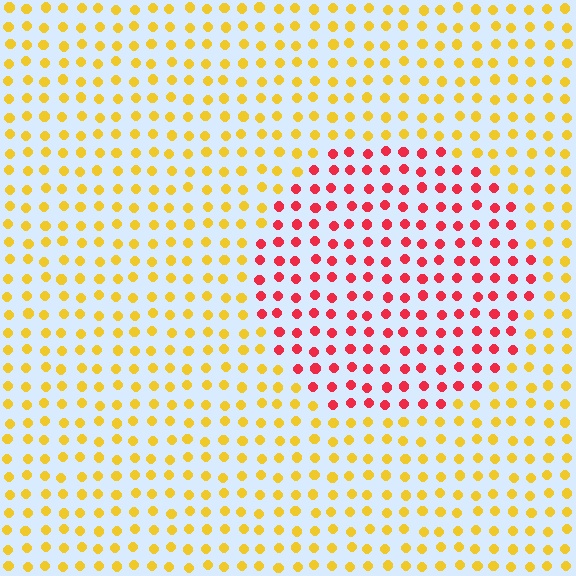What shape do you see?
I see a circle.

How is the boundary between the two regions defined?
The boundary is defined purely by a slight shift in hue (about 57 degrees). Spacing, size, and orientation are identical on both sides.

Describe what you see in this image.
The image is filled with small yellow elements in a uniform arrangement. A circle-shaped region is visible where the elements are tinted to a slightly different hue, forming a subtle color boundary.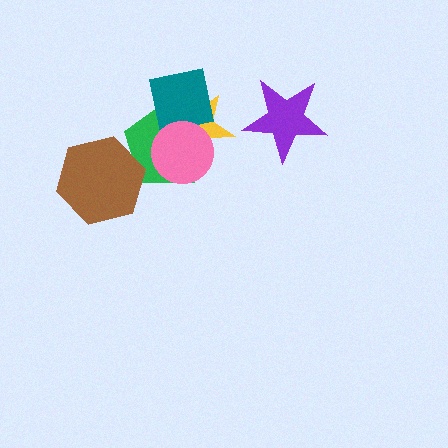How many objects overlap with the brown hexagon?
1 object overlaps with the brown hexagon.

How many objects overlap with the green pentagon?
4 objects overlap with the green pentagon.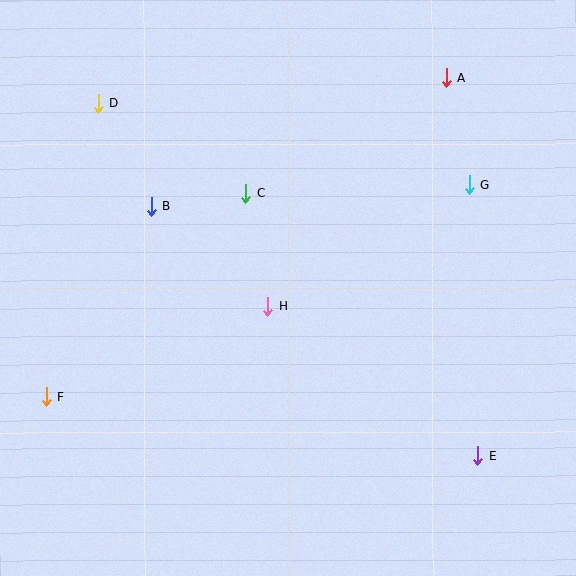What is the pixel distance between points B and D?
The distance between B and D is 116 pixels.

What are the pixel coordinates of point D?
Point D is at (98, 104).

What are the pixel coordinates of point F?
Point F is at (46, 397).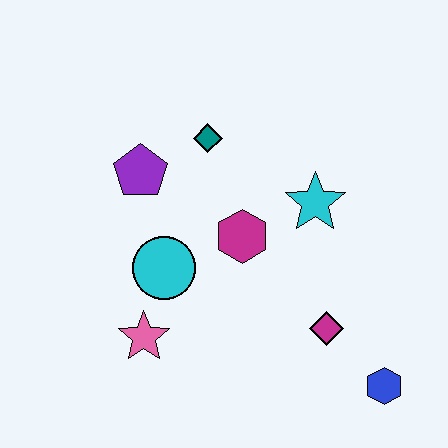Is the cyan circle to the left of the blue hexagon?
Yes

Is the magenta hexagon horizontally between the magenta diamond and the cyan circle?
Yes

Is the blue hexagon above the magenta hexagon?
No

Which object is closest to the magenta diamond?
The blue hexagon is closest to the magenta diamond.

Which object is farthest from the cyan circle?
The blue hexagon is farthest from the cyan circle.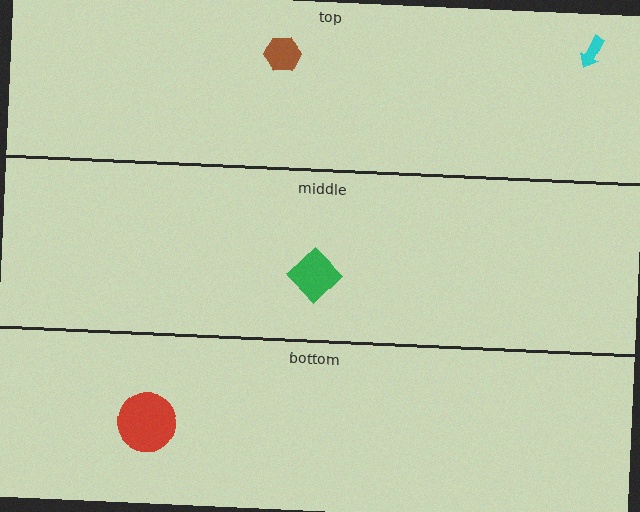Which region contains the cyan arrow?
The top region.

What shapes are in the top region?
The brown hexagon, the cyan arrow.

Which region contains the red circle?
The bottom region.